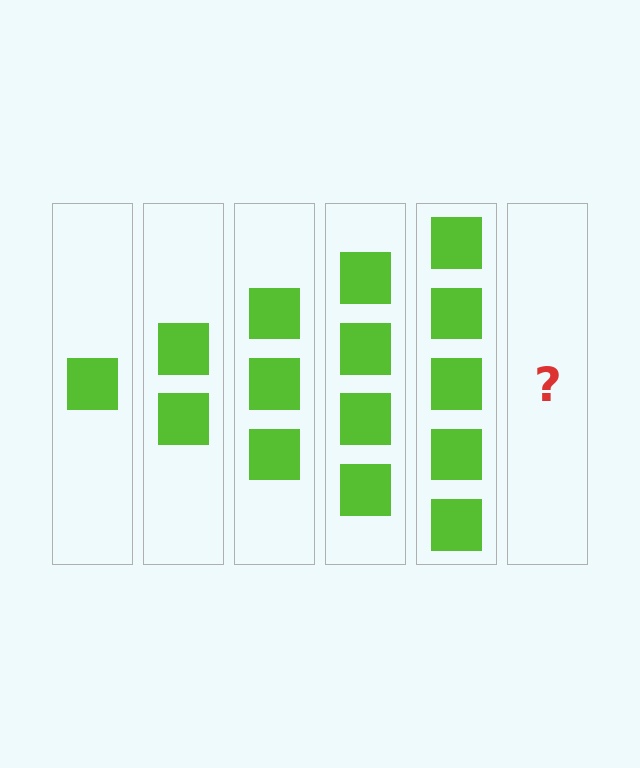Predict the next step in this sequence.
The next step is 6 squares.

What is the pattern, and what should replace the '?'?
The pattern is that each step adds one more square. The '?' should be 6 squares.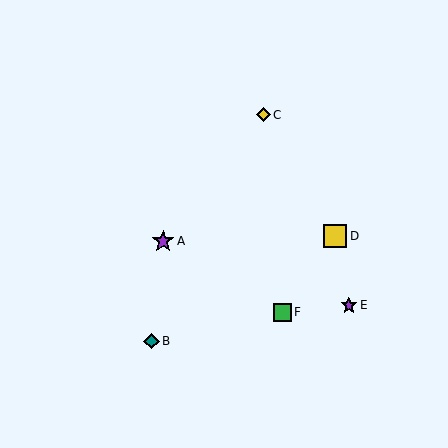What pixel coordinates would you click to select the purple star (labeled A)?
Click at (163, 241) to select the purple star A.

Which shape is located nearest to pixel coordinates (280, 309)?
The green square (labeled F) at (282, 312) is nearest to that location.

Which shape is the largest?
The yellow square (labeled D) is the largest.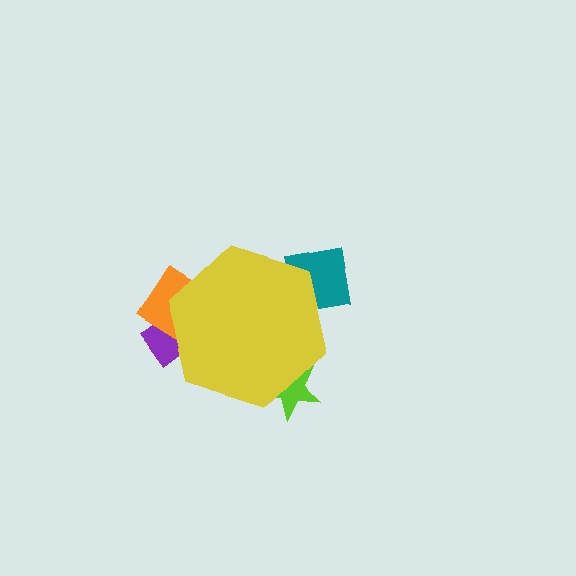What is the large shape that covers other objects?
A yellow hexagon.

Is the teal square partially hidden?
Yes, the teal square is partially hidden behind the yellow hexagon.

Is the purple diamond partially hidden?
Yes, the purple diamond is partially hidden behind the yellow hexagon.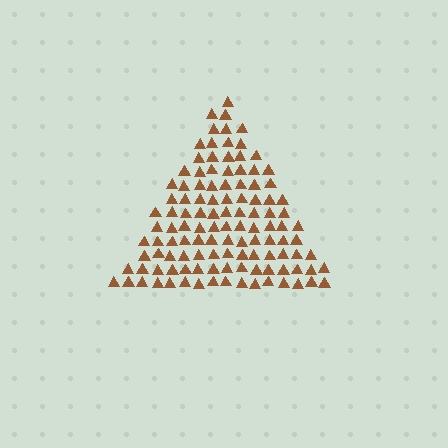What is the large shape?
The large shape is a triangle.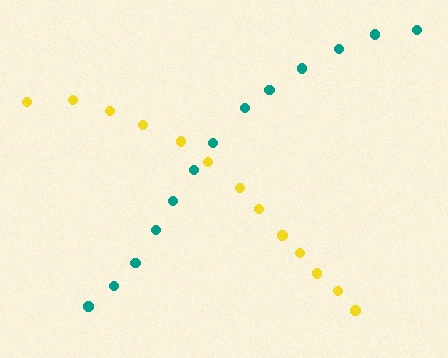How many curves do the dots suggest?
There are 2 distinct paths.